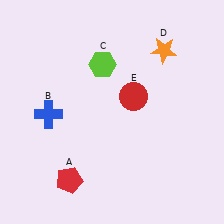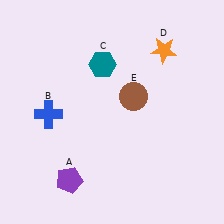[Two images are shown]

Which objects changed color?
A changed from red to purple. C changed from lime to teal. E changed from red to brown.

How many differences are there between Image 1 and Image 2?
There are 3 differences between the two images.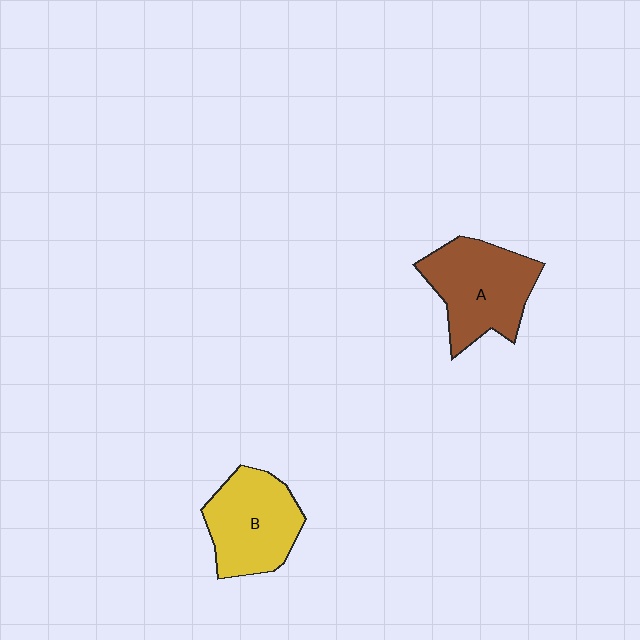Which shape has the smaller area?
Shape B (yellow).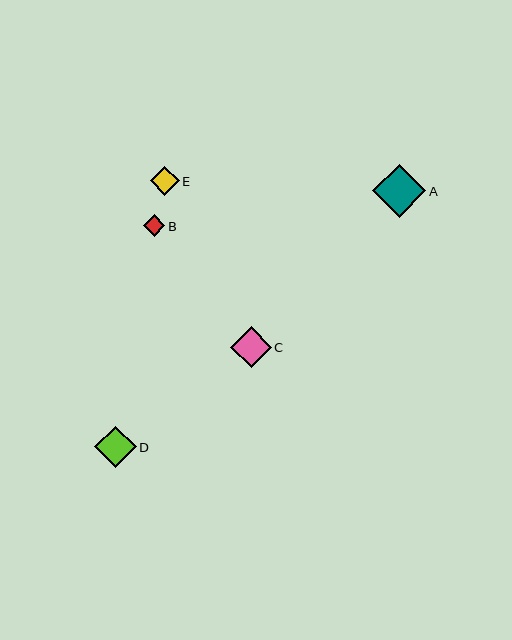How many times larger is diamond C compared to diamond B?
Diamond C is approximately 1.9 times the size of diamond B.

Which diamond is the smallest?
Diamond B is the smallest with a size of approximately 22 pixels.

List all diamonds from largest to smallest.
From largest to smallest: A, D, C, E, B.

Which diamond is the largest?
Diamond A is the largest with a size of approximately 53 pixels.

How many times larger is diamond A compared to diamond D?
Diamond A is approximately 1.3 times the size of diamond D.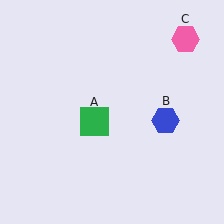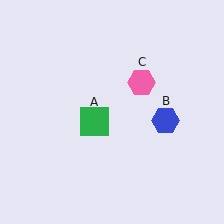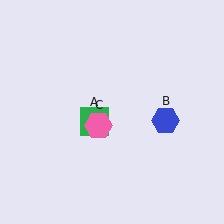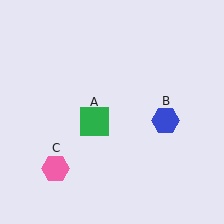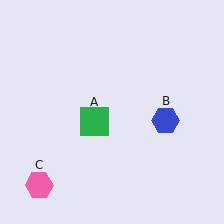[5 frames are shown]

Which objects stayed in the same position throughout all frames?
Green square (object A) and blue hexagon (object B) remained stationary.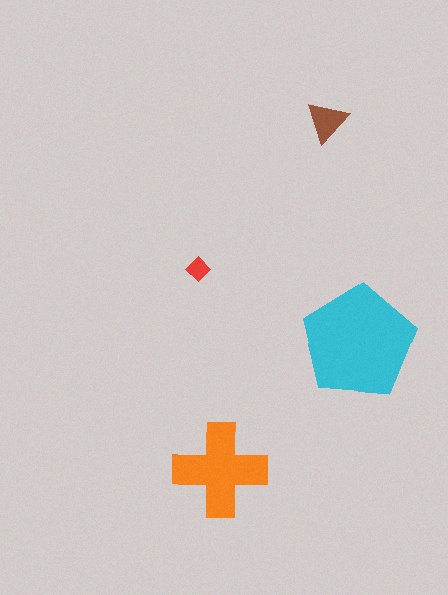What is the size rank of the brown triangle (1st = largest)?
3rd.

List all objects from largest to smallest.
The cyan pentagon, the orange cross, the brown triangle, the red diamond.